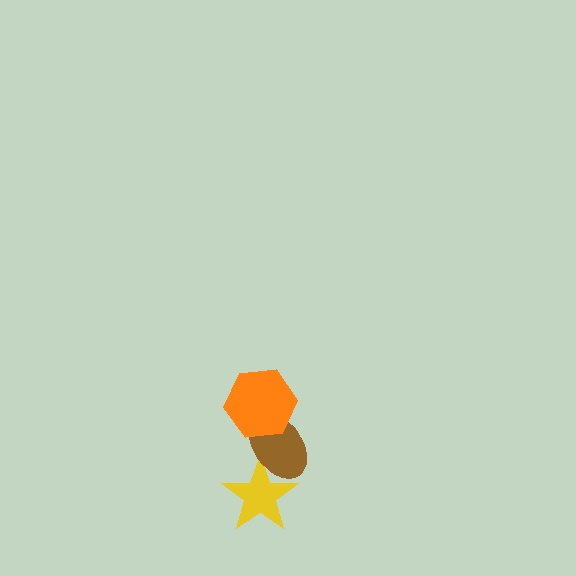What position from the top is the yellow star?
The yellow star is 3rd from the top.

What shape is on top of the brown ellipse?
The orange hexagon is on top of the brown ellipse.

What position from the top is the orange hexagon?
The orange hexagon is 1st from the top.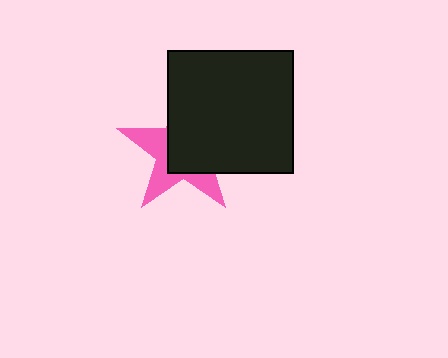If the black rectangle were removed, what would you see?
You would see the complete pink star.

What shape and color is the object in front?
The object in front is a black rectangle.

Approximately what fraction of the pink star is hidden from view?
Roughly 58% of the pink star is hidden behind the black rectangle.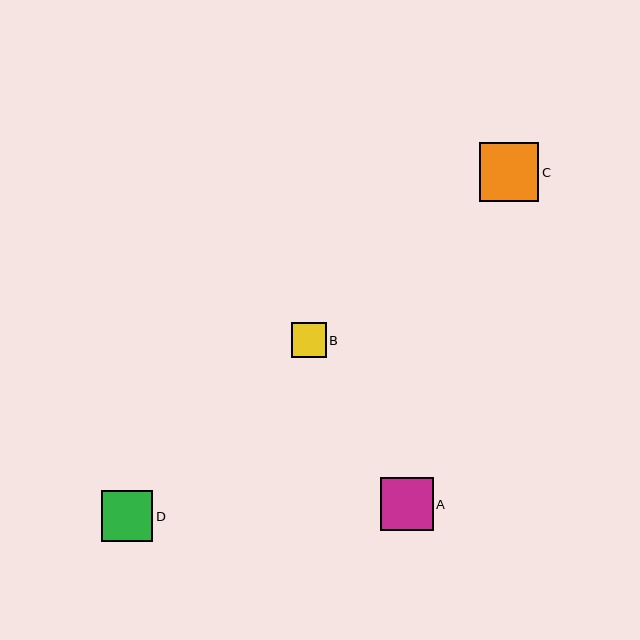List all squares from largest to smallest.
From largest to smallest: C, A, D, B.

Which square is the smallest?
Square B is the smallest with a size of approximately 35 pixels.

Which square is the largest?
Square C is the largest with a size of approximately 59 pixels.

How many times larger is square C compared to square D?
Square C is approximately 1.1 times the size of square D.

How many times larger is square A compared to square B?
Square A is approximately 1.5 times the size of square B.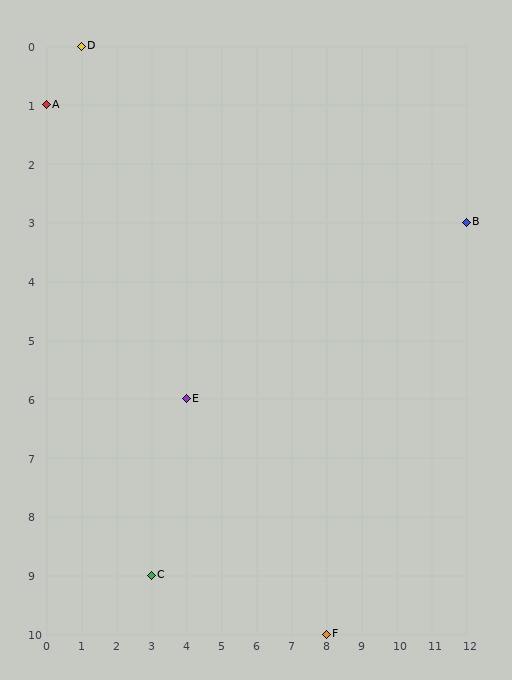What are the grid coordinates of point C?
Point C is at grid coordinates (3, 9).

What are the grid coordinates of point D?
Point D is at grid coordinates (1, 0).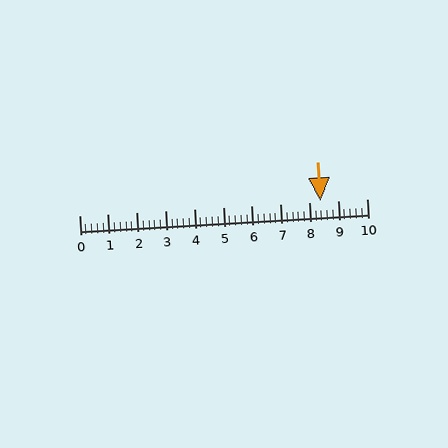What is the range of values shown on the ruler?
The ruler shows values from 0 to 10.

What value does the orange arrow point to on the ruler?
The orange arrow points to approximately 8.4.